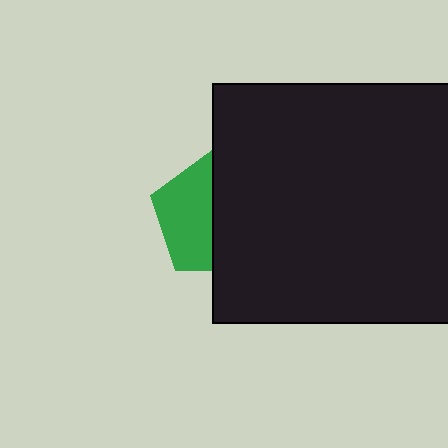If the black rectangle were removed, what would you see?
You would see the complete green pentagon.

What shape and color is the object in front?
The object in front is a black rectangle.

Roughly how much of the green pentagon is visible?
About half of it is visible (roughly 47%).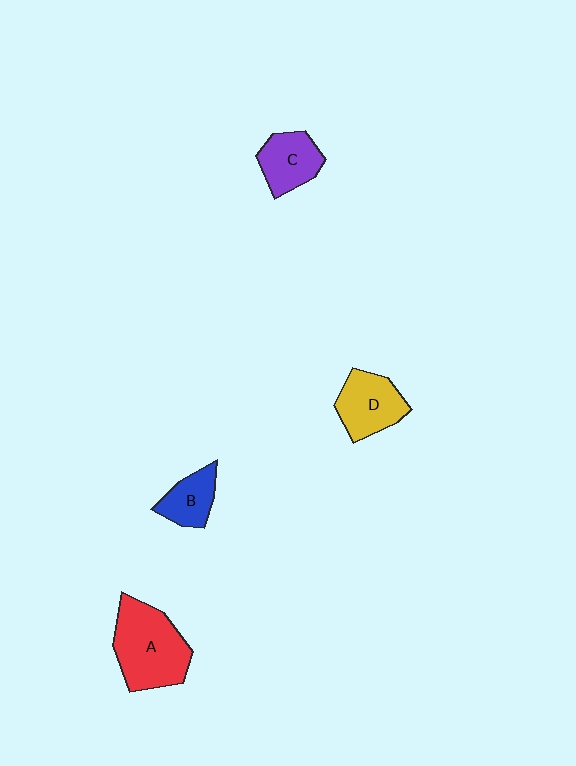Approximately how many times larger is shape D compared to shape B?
Approximately 1.4 times.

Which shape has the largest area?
Shape A (red).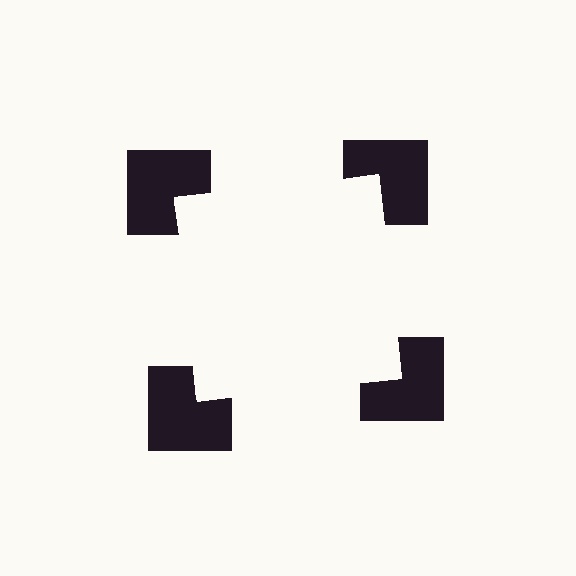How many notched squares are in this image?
There are 4 — one at each vertex of the illusory square.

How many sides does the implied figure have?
4 sides.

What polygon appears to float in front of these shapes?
An illusory square — its edges are inferred from the aligned wedge cuts in the notched squares, not physically drawn.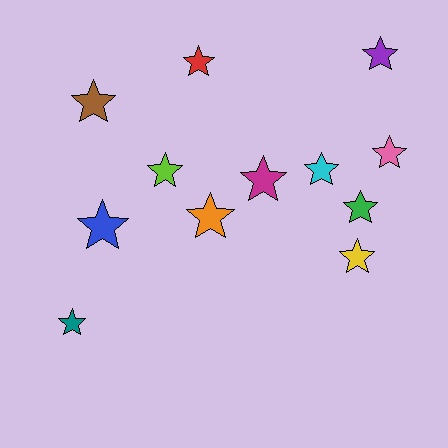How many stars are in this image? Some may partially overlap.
There are 12 stars.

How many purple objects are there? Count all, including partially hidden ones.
There is 1 purple object.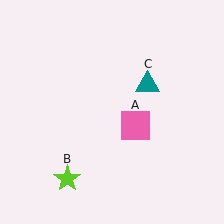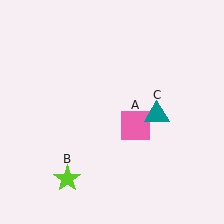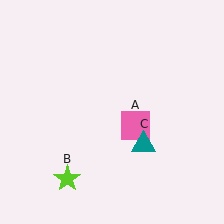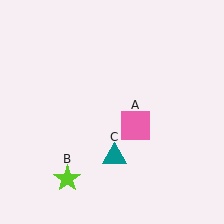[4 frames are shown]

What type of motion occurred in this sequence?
The teal triangle (object C) rotated clockwise around the center of the scene.